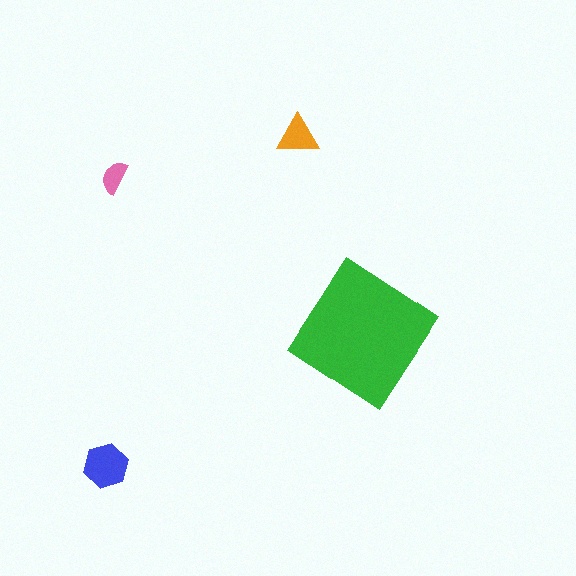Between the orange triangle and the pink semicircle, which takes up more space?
The orange triangle.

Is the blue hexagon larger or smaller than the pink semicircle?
Larger.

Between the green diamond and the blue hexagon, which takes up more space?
The green diamond.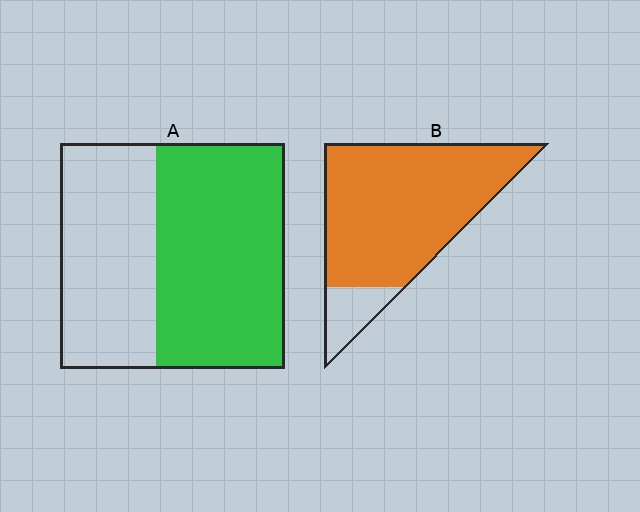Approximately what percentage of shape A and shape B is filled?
A is approximately 55% and B is approximately 85%.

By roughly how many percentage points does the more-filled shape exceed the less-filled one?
By roughly 30 percentage points (B over A).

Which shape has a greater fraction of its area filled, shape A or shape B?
Shape B.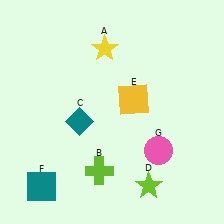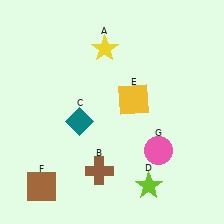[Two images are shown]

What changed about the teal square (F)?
In Image 1, F is teal. In Image 2, it changed to brown.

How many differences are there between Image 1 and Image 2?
There are 2 differences between the two images.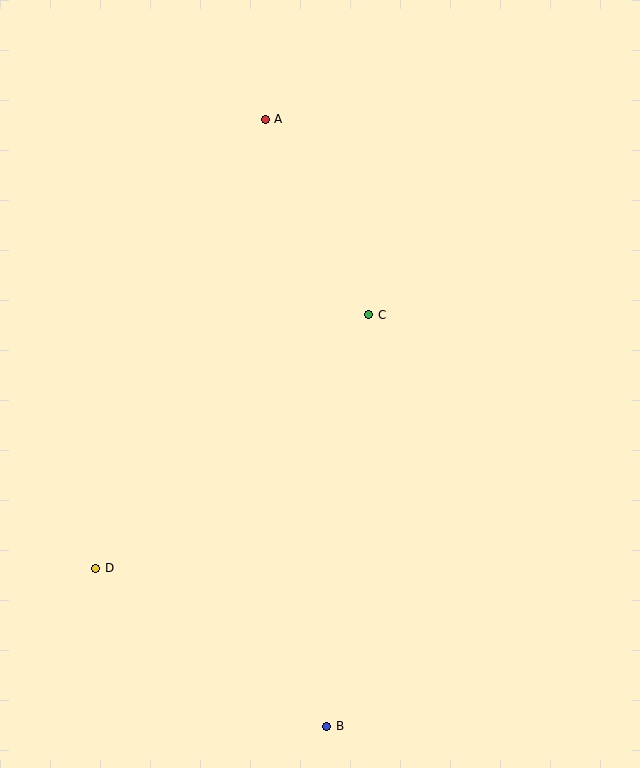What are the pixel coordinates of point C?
Point C is at (369, 315).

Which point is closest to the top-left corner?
Point A is closest to the top-left corner.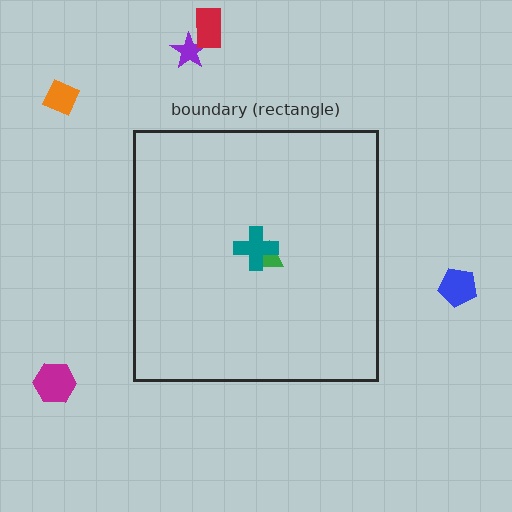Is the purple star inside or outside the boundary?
Outside.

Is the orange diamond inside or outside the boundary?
Outside.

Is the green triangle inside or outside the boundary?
Inside.